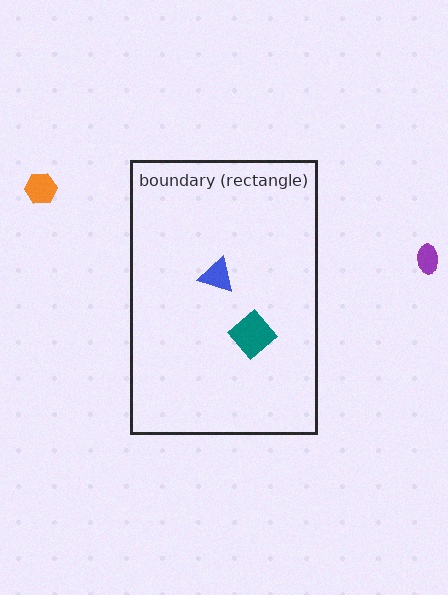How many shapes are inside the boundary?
2 inside, 2 outside.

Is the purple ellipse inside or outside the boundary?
Outside.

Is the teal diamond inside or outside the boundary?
Inside.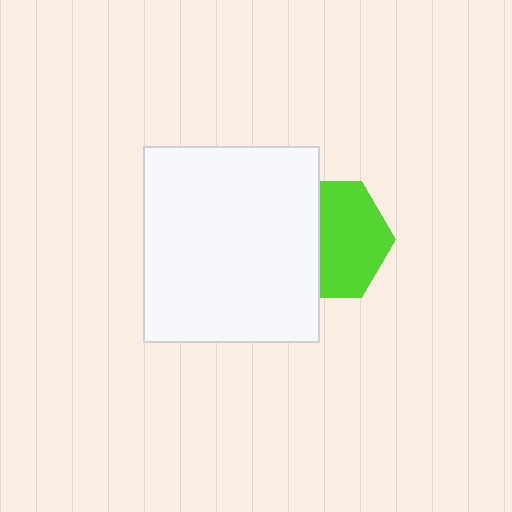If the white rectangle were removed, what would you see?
You would see the complete lime hexagon.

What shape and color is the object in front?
The object in front is a white rectangle.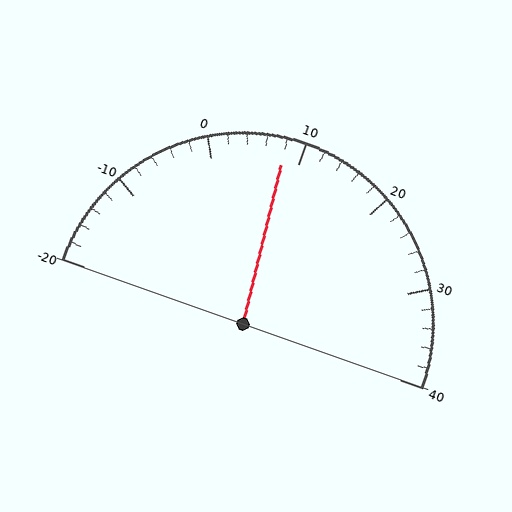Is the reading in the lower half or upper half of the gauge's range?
The reading is in the lower half of the range (-20 to 40).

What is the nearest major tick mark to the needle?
The nearest major tick mark is 10.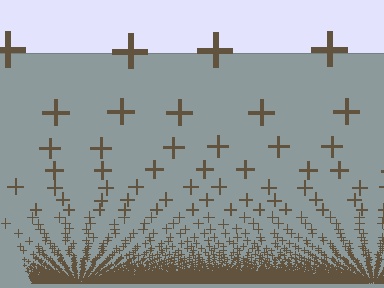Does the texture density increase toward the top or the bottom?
Density increases toward the bottom.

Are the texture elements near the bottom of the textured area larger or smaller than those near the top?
Smaller. The gradient is inverted — elements near the bottom are smaller and denser.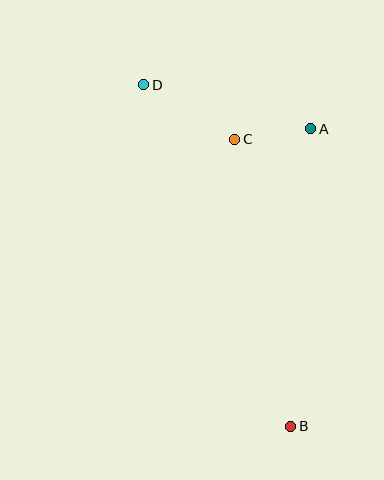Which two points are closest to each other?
Points A and C are closest to each other.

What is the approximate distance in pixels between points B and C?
The distance between B and C is approximately 292 pixels.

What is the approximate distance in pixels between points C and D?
The distance between C and D is approximately 106 pixels.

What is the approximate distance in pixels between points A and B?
The distance between A and B is approximately 298 pixels.